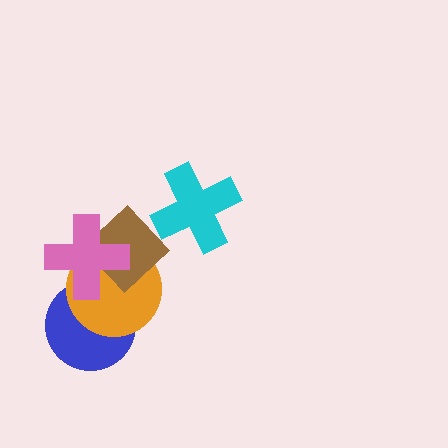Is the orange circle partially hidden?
Yes, it is partially covered by another shape.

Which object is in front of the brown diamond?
The pink cross is in front of the brown diamond.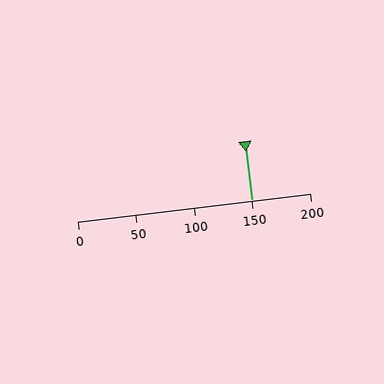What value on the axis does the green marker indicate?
The marker indicates approximately 150.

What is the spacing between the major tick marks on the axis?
The major ticks are spaced 50 apart.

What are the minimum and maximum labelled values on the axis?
The axis runs from 0 to 200.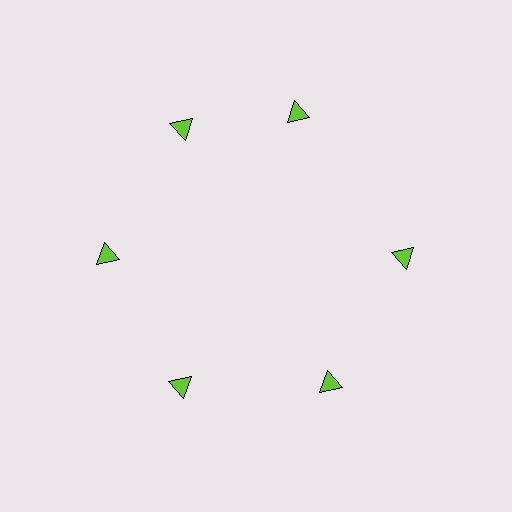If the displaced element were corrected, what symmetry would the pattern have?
It would have 6-fold rotational symmetry — the pattern would map onto itself every 60 degrees.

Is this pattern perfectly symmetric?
No. The 6 lime triangles are arranged in a ring, but one element near the 1 o'clock position is rotated out of alignment along the ring, breaking the 6-fold rotational symmetry.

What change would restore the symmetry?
The symmetry would be restored by rotating it back into even spacing with its neighbors so that all 6 triangles sit at equal angles and equal distance from the center.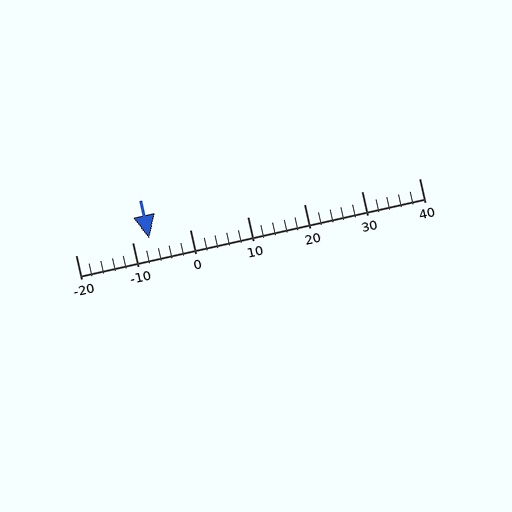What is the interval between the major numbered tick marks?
The major tick marks are spaced 10 units apart.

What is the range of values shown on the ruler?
The ruler shows values from -20 to 40.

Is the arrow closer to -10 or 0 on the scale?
The arrow is closer to -10.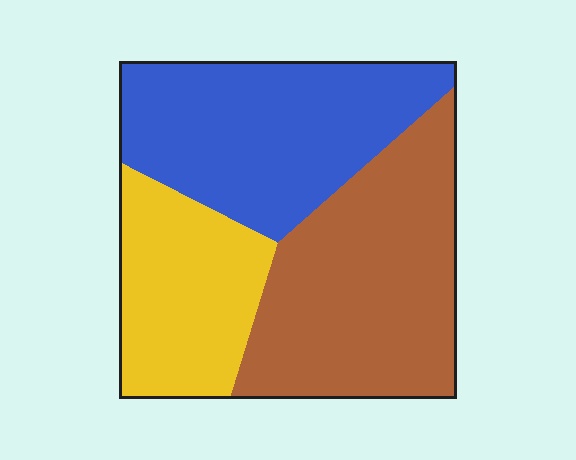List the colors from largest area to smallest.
From largest to smallest: brown, blue, yellow.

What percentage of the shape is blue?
Blue covers about 35% of the shape.